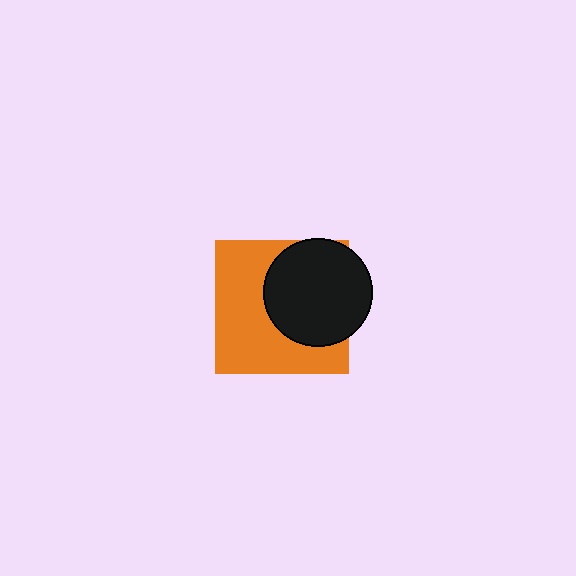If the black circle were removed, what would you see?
You would see the complete orange square.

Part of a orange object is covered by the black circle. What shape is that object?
It is a square.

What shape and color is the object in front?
The object in front is a black circle.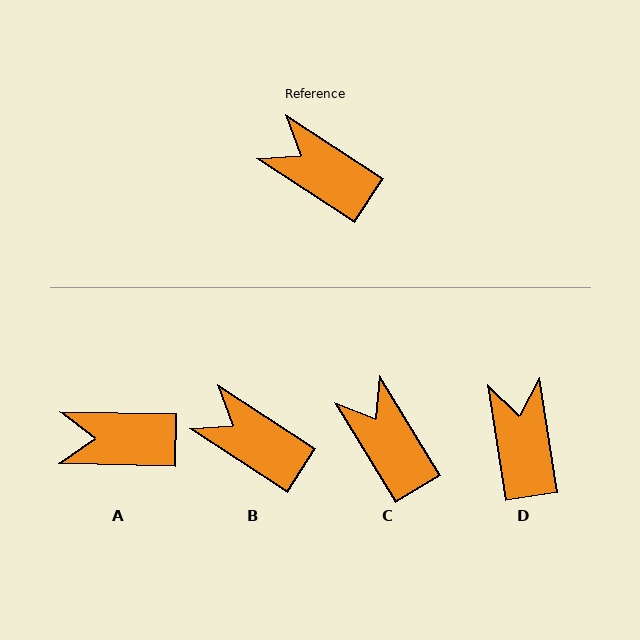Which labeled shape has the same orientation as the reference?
B.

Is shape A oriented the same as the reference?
No, it is off by about 32 degrees.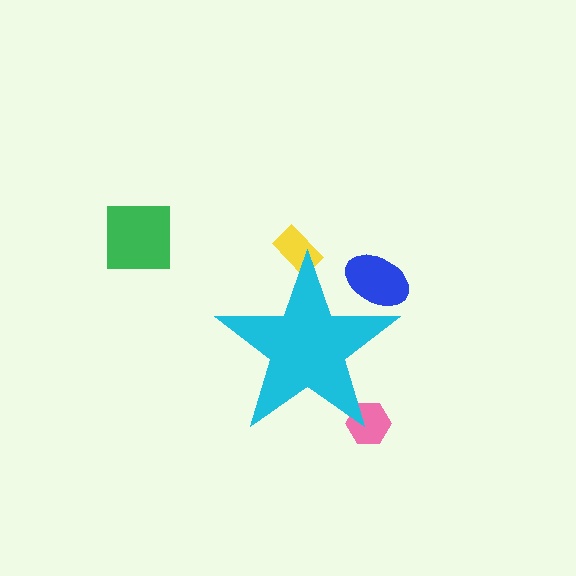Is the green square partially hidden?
No, the green square is fully visible.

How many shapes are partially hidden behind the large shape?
3 shapes are partially hidden.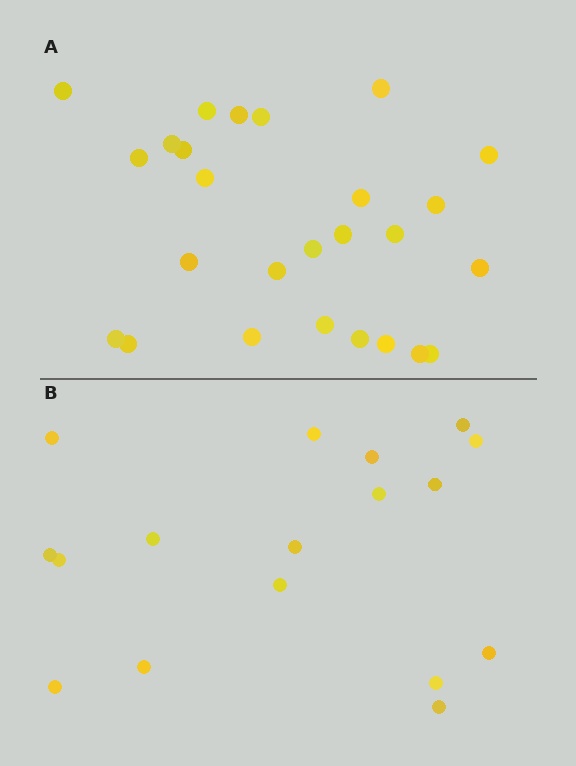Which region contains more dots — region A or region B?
Region A (the top region) has more dots.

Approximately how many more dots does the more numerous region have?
Region A has roughly 8 or so more dots than region B.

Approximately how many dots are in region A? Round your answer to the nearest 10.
About 30 dots. (The exact count is 26, which rounds to 30.)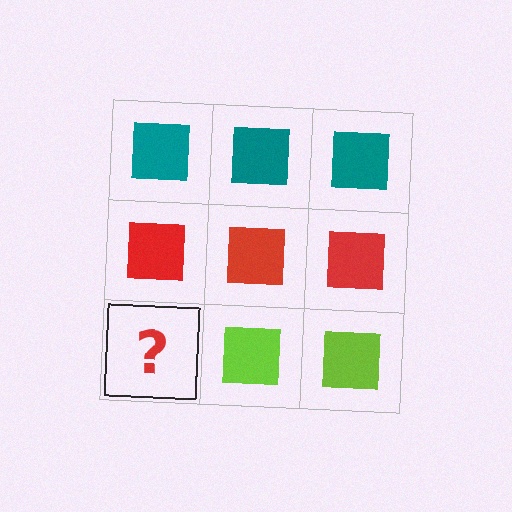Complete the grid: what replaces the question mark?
The question mark should be replaced with a lime square.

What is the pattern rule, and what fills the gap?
The rule is that each row has a consistent color. The gap should be filled with a lime square.